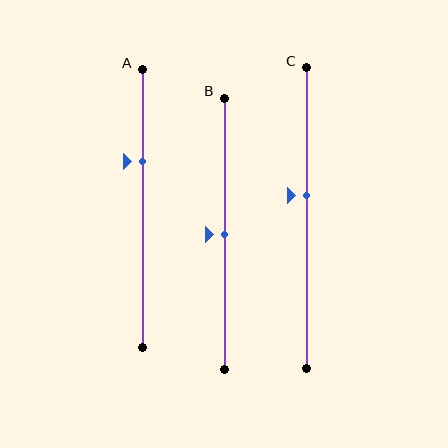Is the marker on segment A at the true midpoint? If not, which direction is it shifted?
No, the marker on segment A is shifted upward by about 17% of the segment length.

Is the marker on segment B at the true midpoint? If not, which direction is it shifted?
Yes, the marker on segment B is at the true midpoint.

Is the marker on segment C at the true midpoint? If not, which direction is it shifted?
No, the marker on segment C is shifted upward by about 8% of the segment length.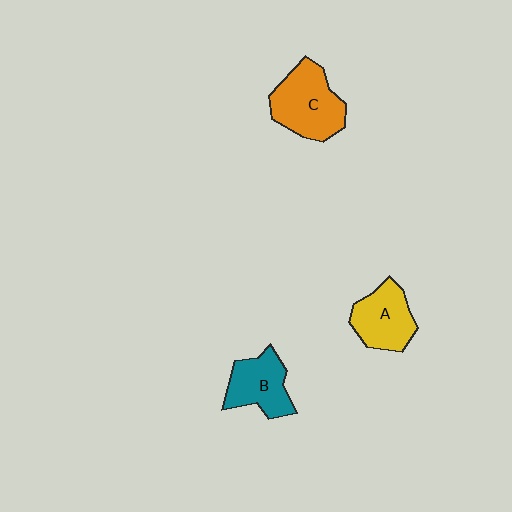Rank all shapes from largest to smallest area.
From largest to smallest: C (orange), A (yellow), B (teal).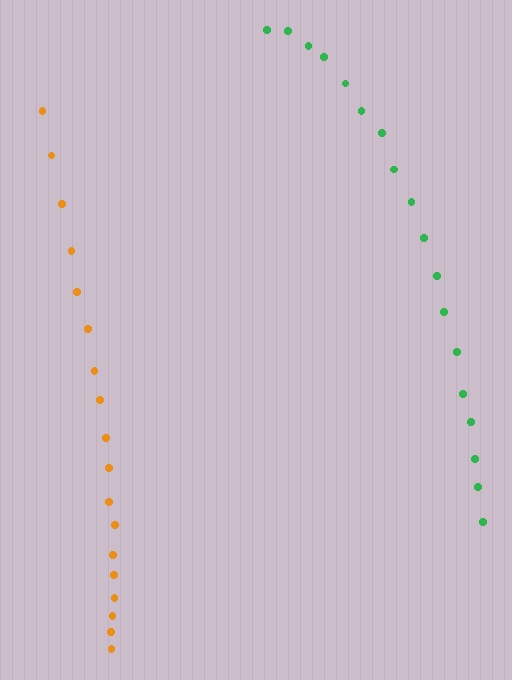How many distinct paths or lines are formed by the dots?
There are 2 distinct paths.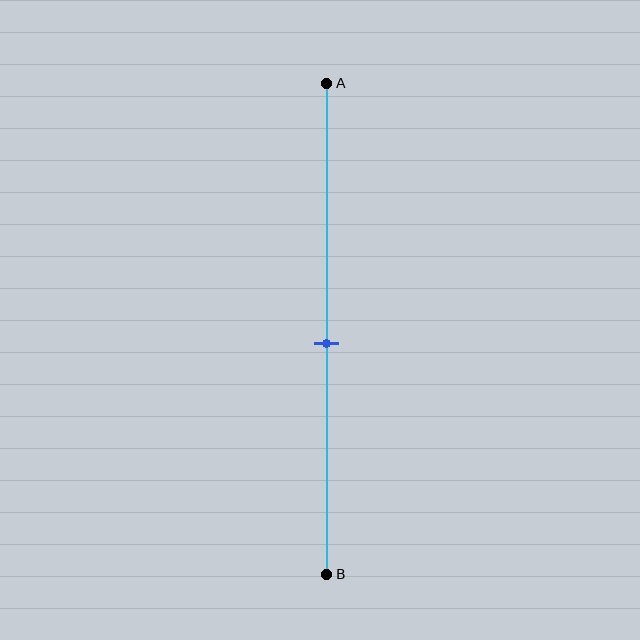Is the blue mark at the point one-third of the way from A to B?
No, the mark is at about 55% from A, not at the 33% one-third point.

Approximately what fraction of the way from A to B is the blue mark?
The blue mark is approximately 55% of the way from A to B.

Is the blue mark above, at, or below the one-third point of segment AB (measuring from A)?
The blue mark is below the one-third point of segment AB.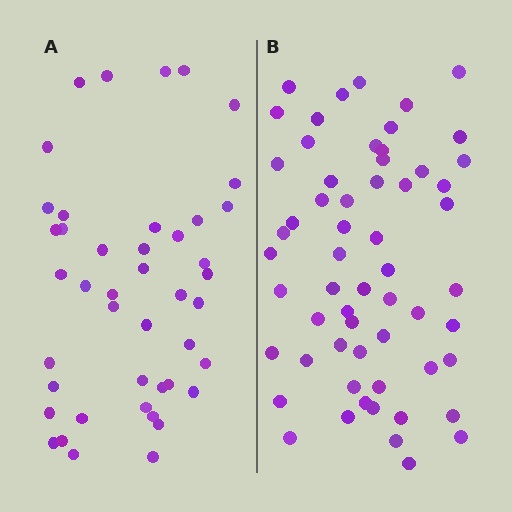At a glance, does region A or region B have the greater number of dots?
Region B (the right region) has more dots.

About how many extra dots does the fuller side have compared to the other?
Region B has approximately 15 more dots than region A.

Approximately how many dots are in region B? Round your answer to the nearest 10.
About 60 dots. (The exact count is 59, which rounds to 60.)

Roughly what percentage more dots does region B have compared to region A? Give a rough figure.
About 35% more.